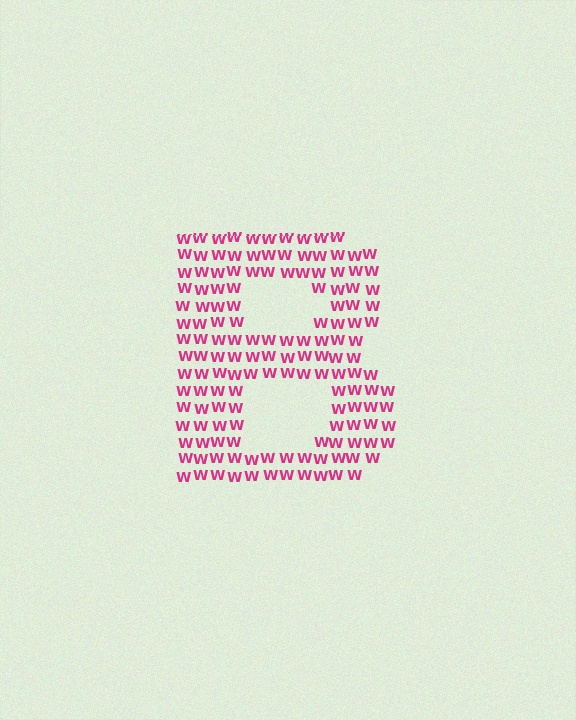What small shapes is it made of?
It is made of small letter W's.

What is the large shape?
The large shape is the letter B.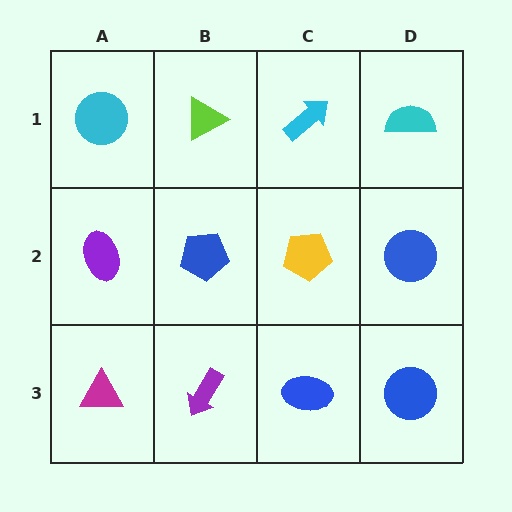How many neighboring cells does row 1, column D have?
2.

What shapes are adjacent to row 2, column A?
A cyan circle (row 1, column A), a magenta triangle (row 3, column A), a blue pentagon (row 2, column B).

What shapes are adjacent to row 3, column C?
A yellow pentagon (row 2, column C), a purple arrow (row 3, column B), a blue circle (row 3, column D).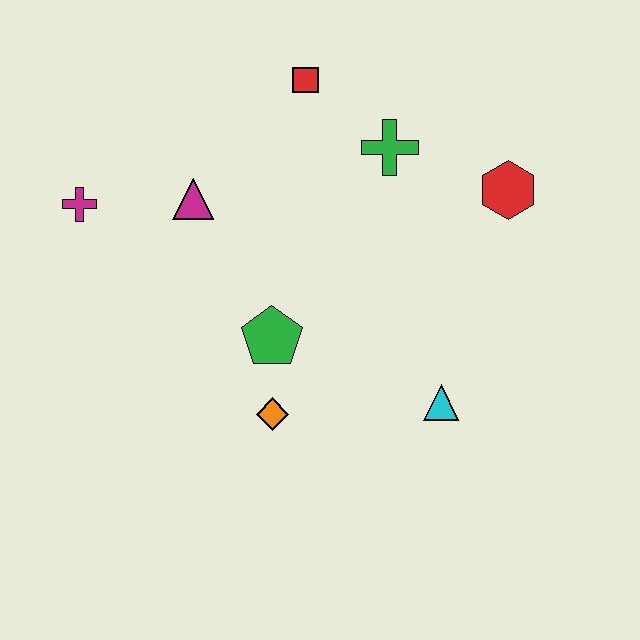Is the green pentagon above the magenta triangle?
No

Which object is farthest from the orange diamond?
The red square is farthest from the orange diamond.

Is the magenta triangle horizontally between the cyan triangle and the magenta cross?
Yes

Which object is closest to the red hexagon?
The green cross is closest to the red hexagon.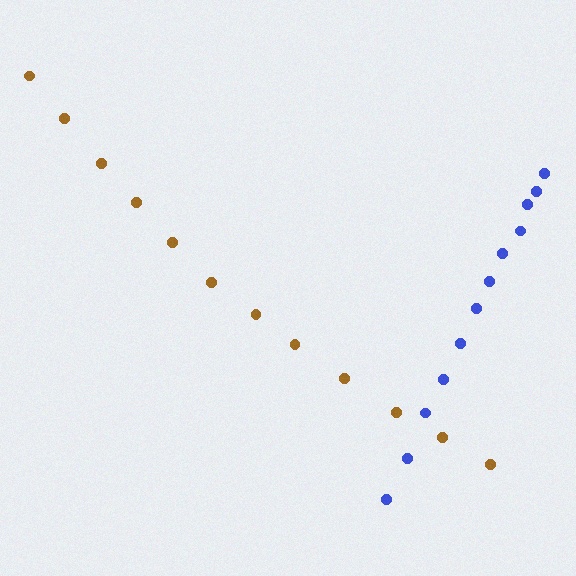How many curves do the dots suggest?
There are 2 distinct paths.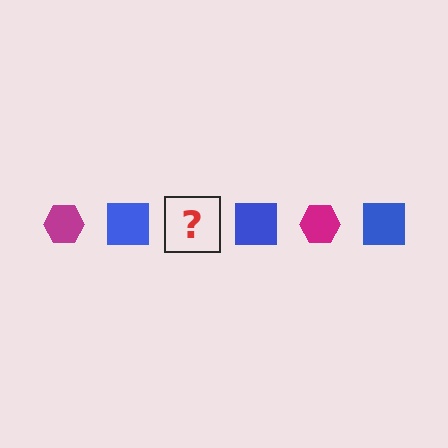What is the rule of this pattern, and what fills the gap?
The rule is that the pattern alternates between magenta hexagon and blue square. The gap should be filled with a magenta hexagon.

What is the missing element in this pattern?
The missing element is a magenta hexagon.